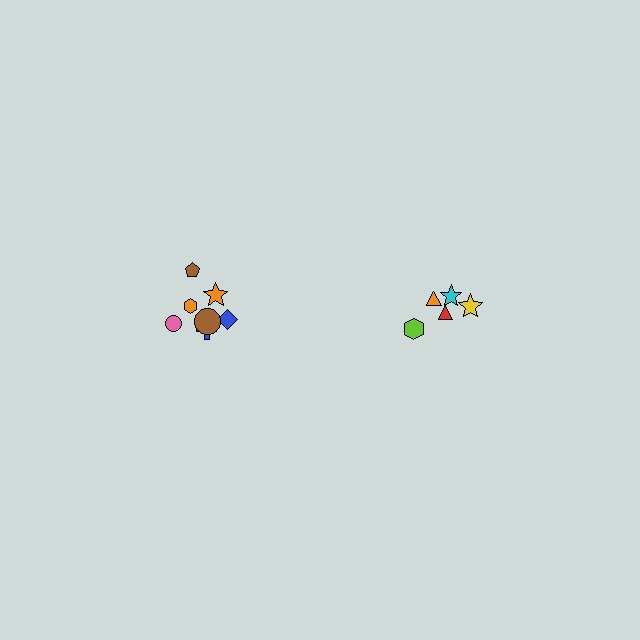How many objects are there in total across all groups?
There are 12 objects.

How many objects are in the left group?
There are 7 objects.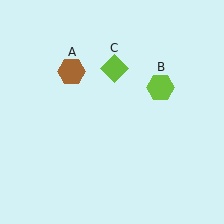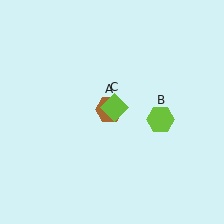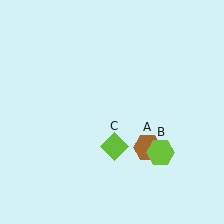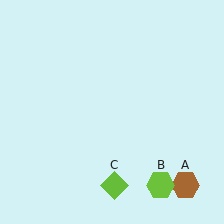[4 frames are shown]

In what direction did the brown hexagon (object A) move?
The brown hexagon (object A) moved down and to the right.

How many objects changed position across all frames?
3 objects changed position: brown hexagon (object A), lime hexagon (object B), lime diamond (object C).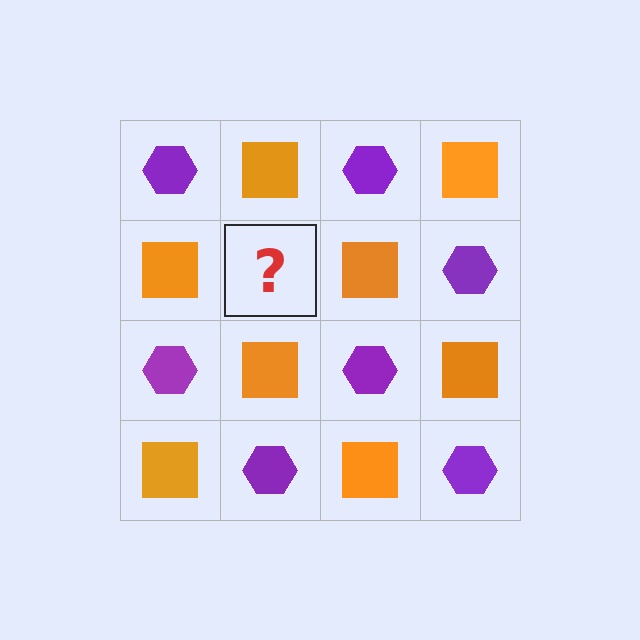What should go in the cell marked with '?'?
The missing cell should contain a purple hexagon.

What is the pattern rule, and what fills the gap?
The rule is that it alternates purple hexagon and orange square in a checkerboard pattern. The gap should be filled with a purple hexagon.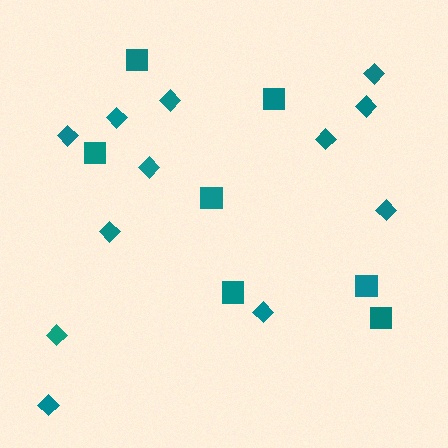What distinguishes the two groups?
There are 2 groups: one group of diamonds (12) and one group of squares (7).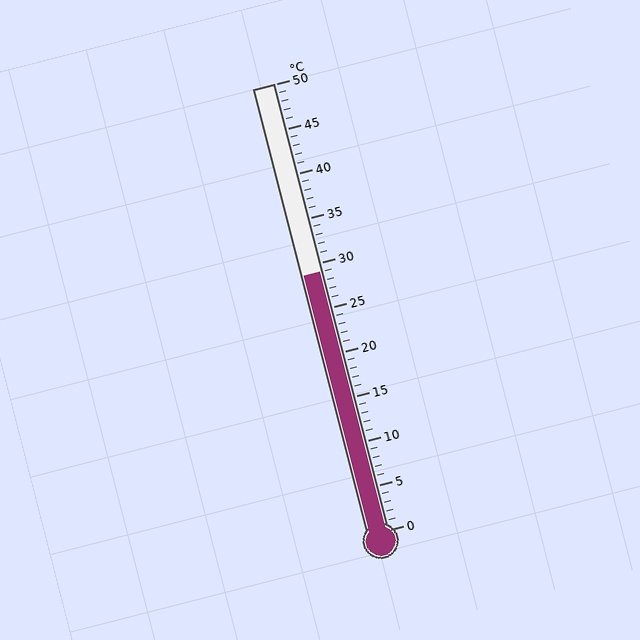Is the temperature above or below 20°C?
The temperature is above 20°C.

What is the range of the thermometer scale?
The thermometer scale ranges from 0°C to 50°C.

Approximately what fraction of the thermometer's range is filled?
The thermometer is filled to approximately 60% of its range.